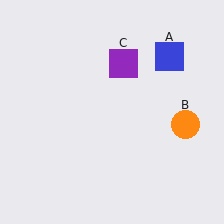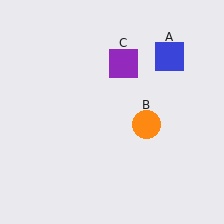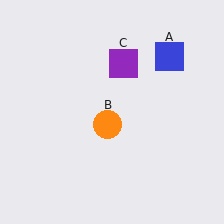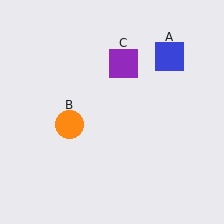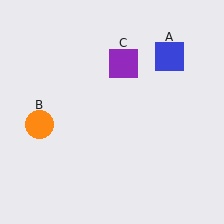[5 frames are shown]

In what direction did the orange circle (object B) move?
The orange circle (object B) moved left.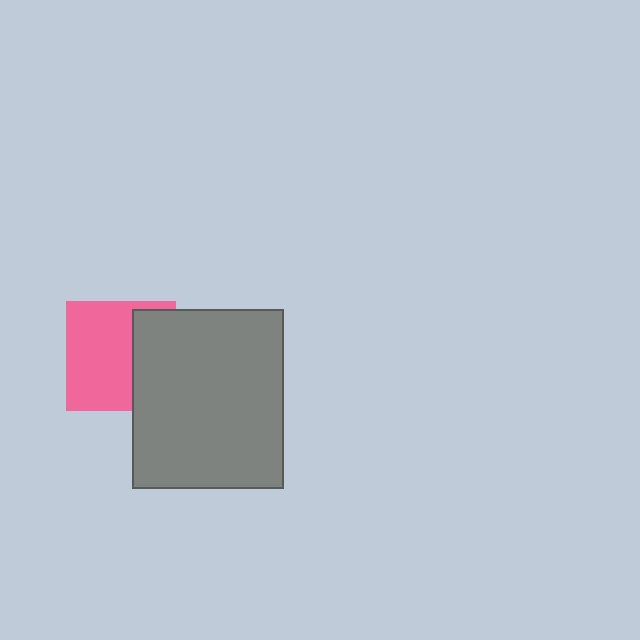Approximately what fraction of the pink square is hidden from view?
Roughly 37% of the pink square is hidden behind the gray rectangle.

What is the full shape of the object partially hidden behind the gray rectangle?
The partially hidden object is a pink square.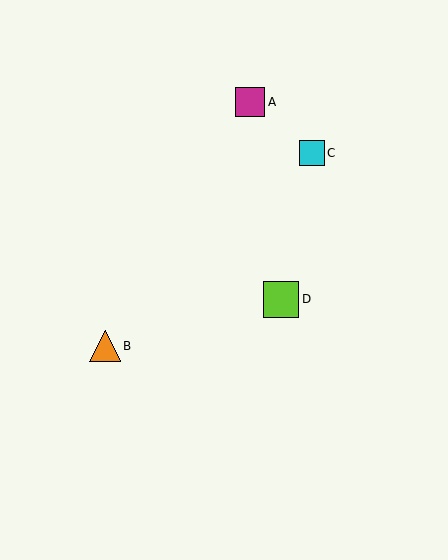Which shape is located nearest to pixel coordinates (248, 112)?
The magenta square (labeled A) at (250, 102) is nearest to that location.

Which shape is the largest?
The lime square (labeled D) is the largest.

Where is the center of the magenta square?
The center of the magenta square is at (250, 102).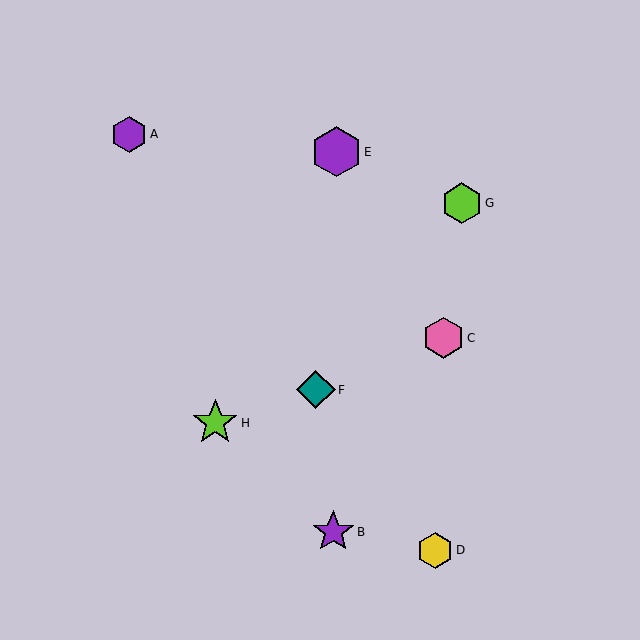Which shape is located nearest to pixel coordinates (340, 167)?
The purple hexagon (labeled E) at (336, 152) is nearest to that location.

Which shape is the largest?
The purple hexagon (labeled E) is the largest.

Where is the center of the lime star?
The center of the lime star is at (215, 423).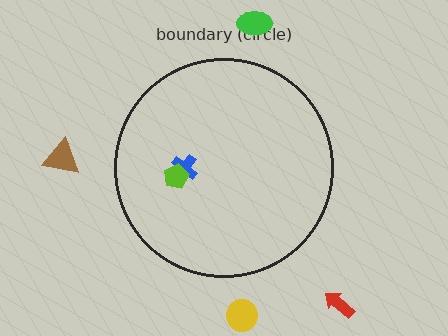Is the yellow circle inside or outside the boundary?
Outside.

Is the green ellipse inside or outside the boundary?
Outside.